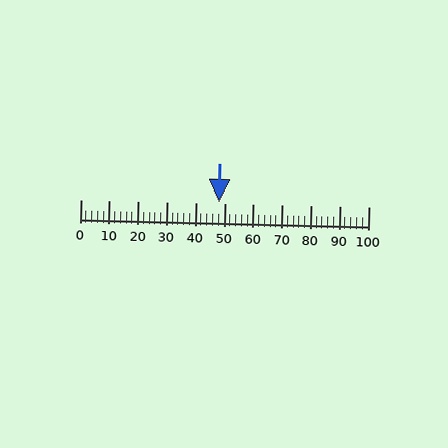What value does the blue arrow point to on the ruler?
The blue arrow points to approximately 48.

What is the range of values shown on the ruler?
The ruler shows values from 0 to 100.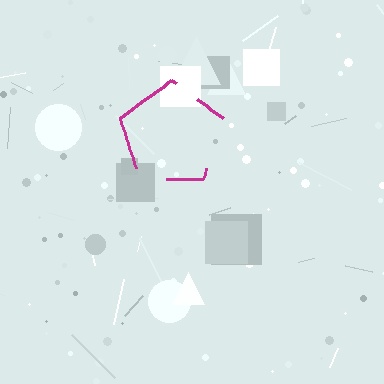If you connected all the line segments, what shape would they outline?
They would outline a pentagon.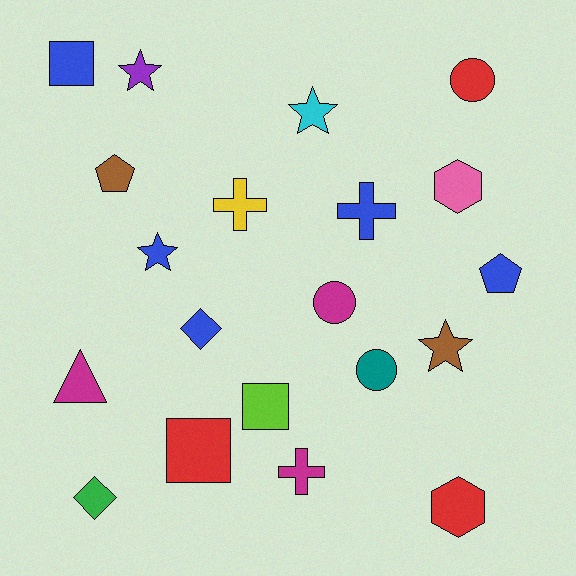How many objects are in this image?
There are 20 objects.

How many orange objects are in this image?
There are no orange objects.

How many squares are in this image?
There are 3 squares.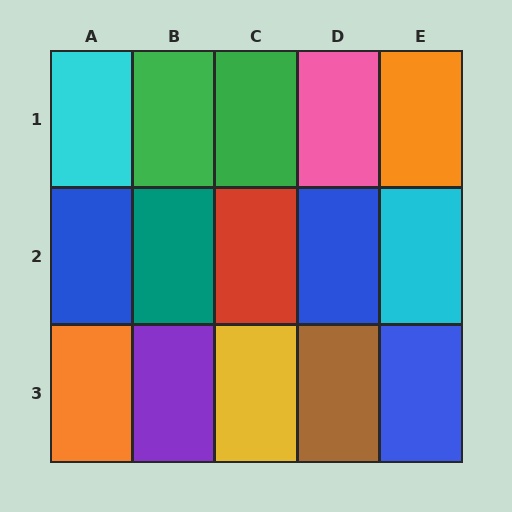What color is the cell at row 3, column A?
Orange.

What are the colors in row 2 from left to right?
Blue, teal, red, blue, cyan.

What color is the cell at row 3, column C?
Yellow.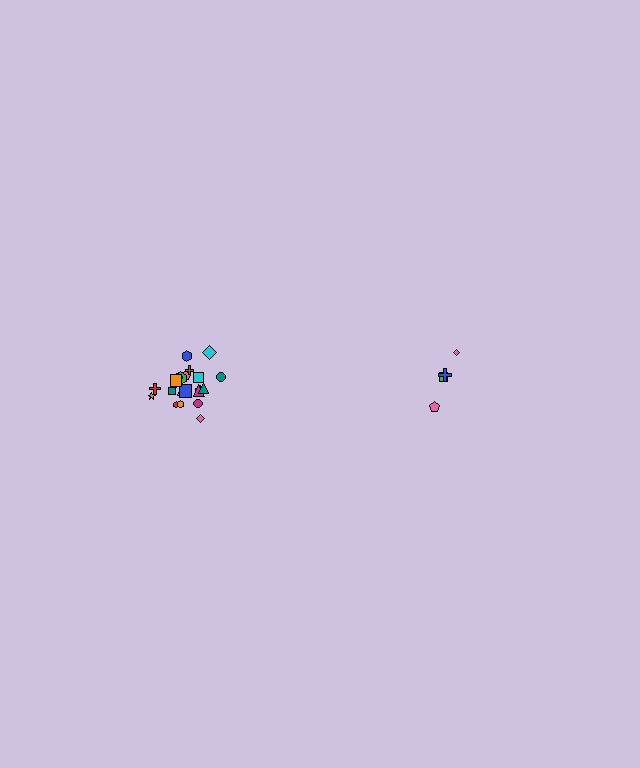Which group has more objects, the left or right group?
The left group.